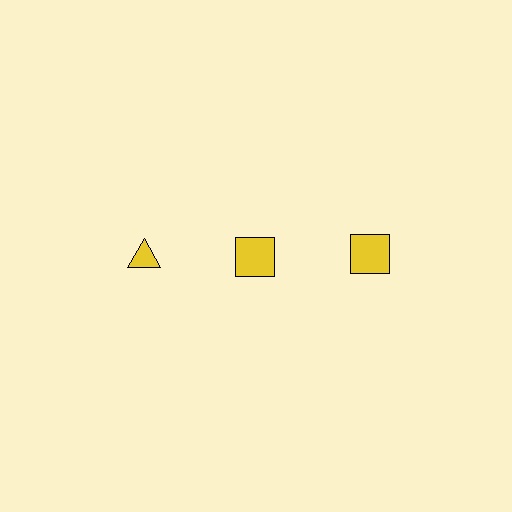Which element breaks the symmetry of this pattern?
The yellow triangle in the top row, leftmost column breaks the symmetry. All other shapes are yellow squares.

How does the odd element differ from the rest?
It has a different shape: triangle instead of square.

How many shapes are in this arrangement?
There are 3 shapes arranged in a grid pattern.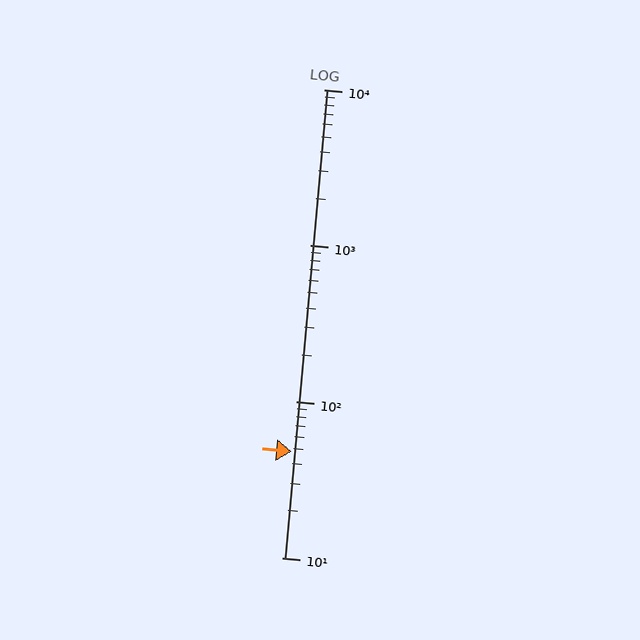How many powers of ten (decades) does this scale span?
The scale spans 3 decades, from 10 to 10000.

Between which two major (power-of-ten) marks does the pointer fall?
The pointer is between 10 and 100.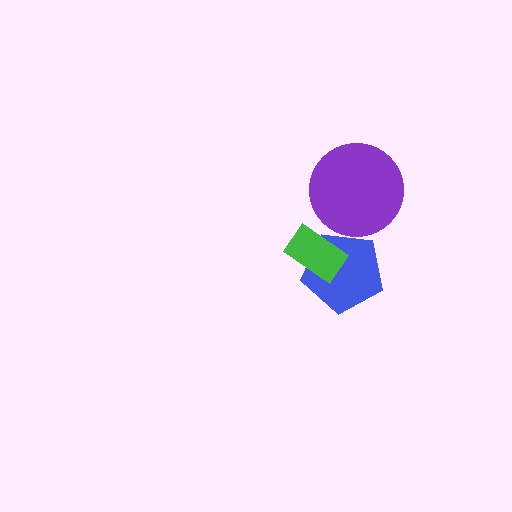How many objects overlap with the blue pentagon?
1 object overlaps with the blue pentagon.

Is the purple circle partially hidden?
No, no other shape covers it.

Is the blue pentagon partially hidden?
Yes, it is partially covered by another shape.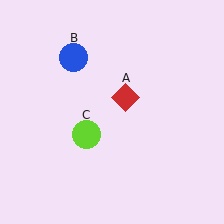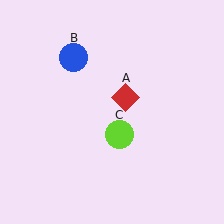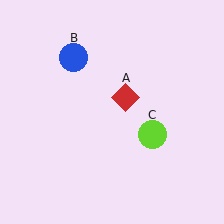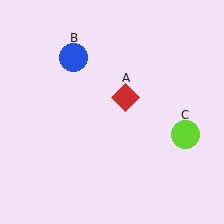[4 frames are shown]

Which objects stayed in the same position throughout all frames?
Red diamond (object A) and blue circle (object B) remained stationary.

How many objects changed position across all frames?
1 object changed position: lime circle (object C).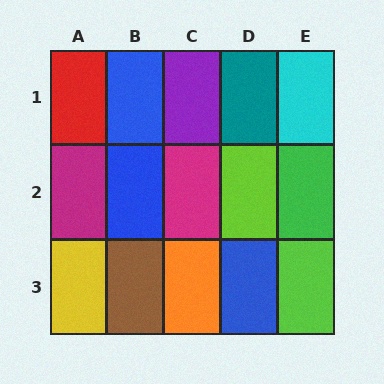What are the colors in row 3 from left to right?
Yellow, brown, orange, blue, lime.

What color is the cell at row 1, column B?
Blue.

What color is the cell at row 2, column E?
Green.